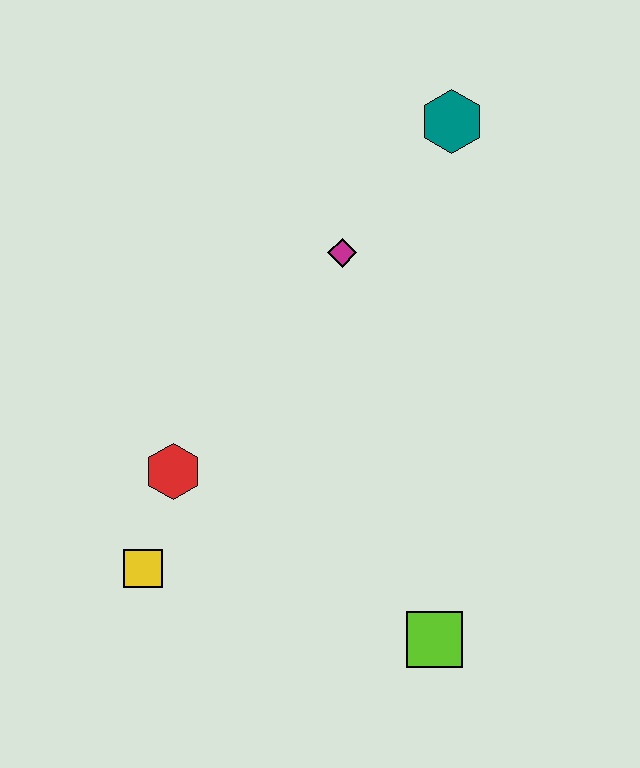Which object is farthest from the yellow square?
The teal hexagon is farthest from the yellow square.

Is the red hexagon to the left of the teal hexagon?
Yes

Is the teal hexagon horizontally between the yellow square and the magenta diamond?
No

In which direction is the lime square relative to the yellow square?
The lime square is to the right of the yellow square.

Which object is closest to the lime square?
The yellow square is closest to the lime square.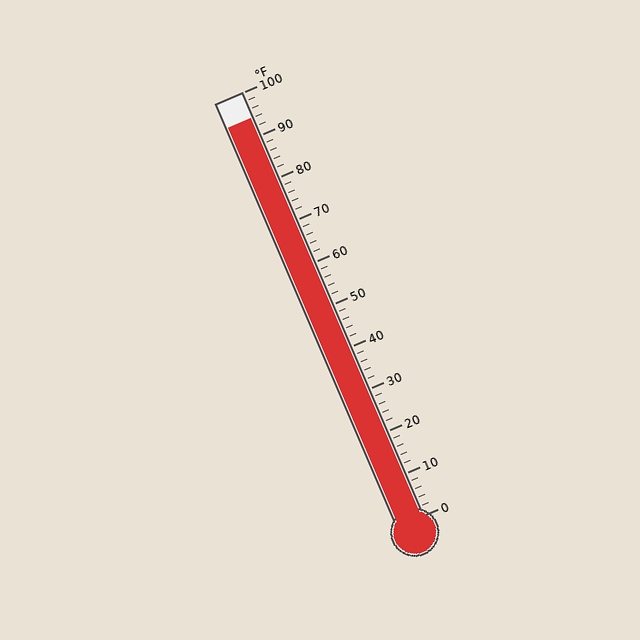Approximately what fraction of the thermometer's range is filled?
The thermometer is filled to approximately 95% of its range.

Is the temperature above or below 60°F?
The temperature is above 60°F.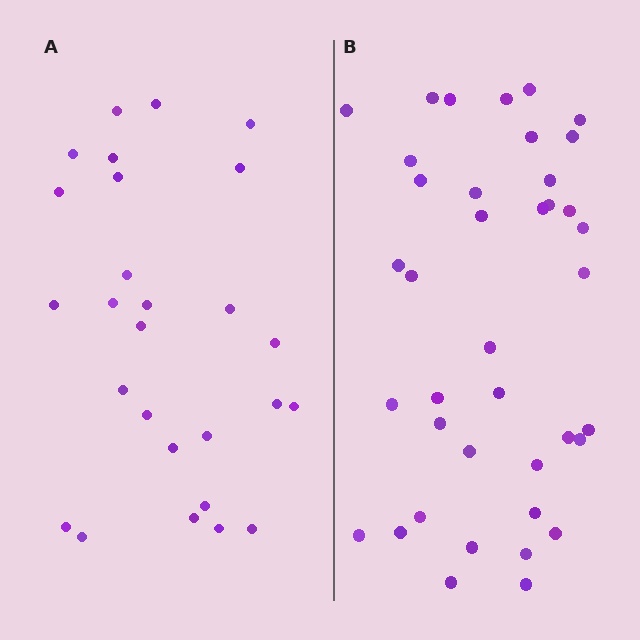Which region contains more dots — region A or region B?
Region B (the right region) has more dots.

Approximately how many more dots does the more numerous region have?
Region B has roughly 12 or so more dots than region A.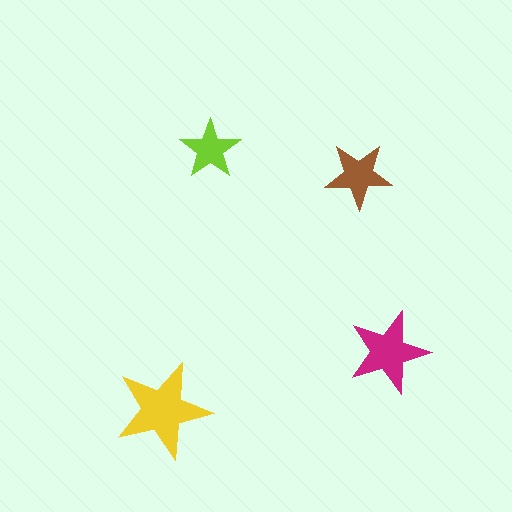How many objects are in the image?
There are 4 objects in the image.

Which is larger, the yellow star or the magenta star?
The yellow one.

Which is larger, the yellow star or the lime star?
The yellow one.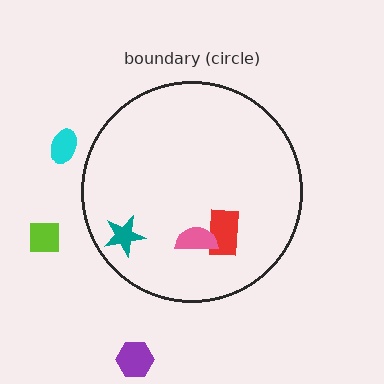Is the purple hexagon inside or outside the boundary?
Outside.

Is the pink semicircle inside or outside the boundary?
Inside.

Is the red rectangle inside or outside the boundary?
Inside.